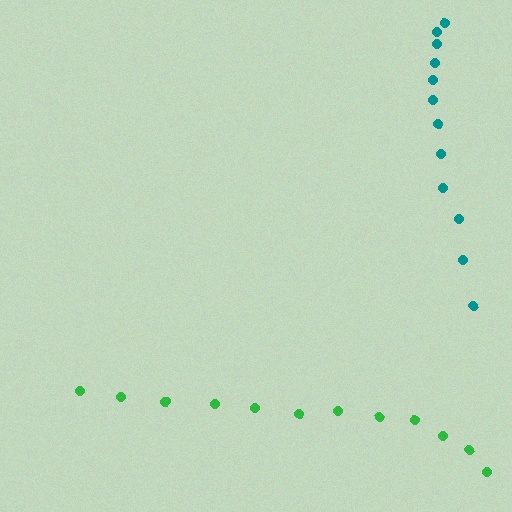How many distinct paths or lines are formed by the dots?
There are 2 distinct paths.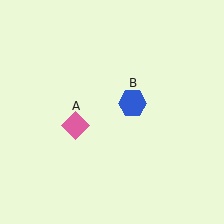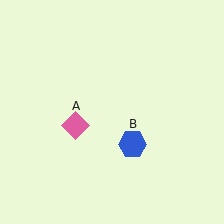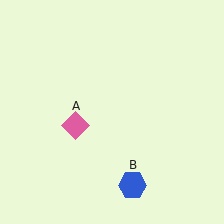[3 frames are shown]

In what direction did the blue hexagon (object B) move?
The blue hexagon (object B) moved down.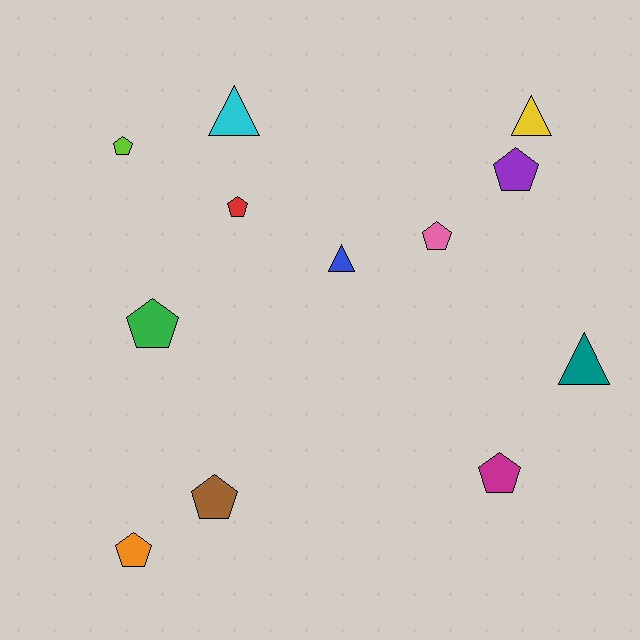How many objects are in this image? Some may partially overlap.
There are 12 objects.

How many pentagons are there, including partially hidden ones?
There are 8 pentagons.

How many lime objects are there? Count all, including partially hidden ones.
There is 1 lime object.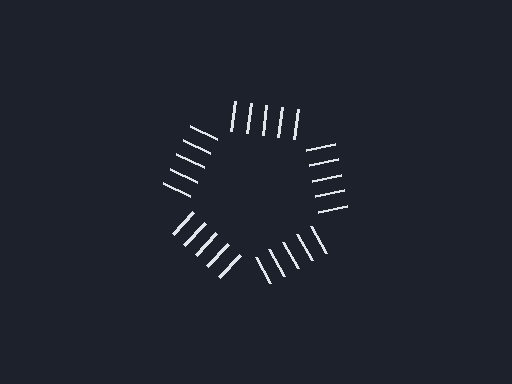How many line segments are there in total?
25 — 5 along each of the 5 edges.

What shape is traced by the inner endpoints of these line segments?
An illusory pentagon — the line segments terminate on its edges but no continuous stroke is drawn.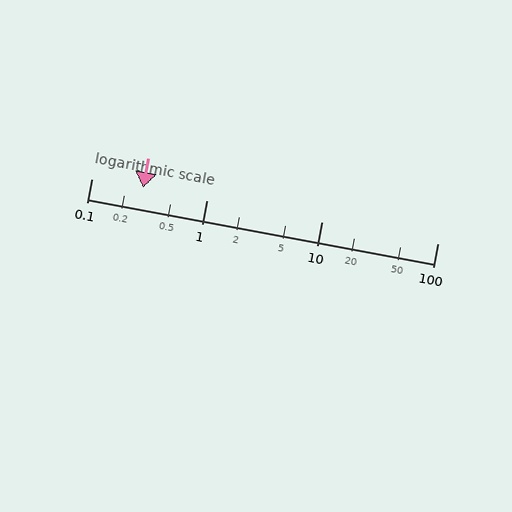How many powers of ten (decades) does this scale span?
The scale spans 3 decades, from 0.1 to 100.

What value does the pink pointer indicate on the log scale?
The pointer indicates approximately 0.28.